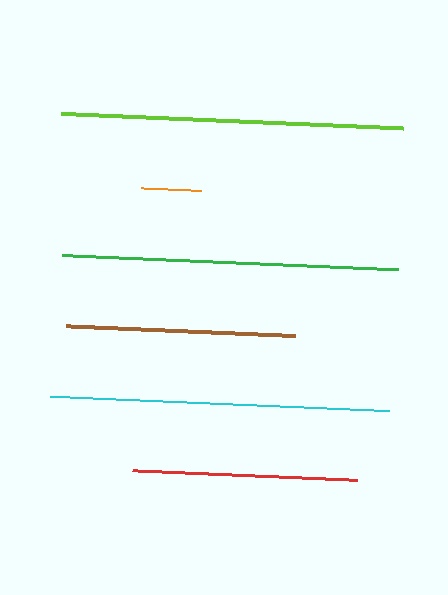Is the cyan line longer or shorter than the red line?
The cyan line is longer than the red line.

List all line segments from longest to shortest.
From longest to shortest: lime, cyan, green, brown, red, orange.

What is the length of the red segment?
The red segment is approximately 224 pixels long.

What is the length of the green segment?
The green segment is approximately 337 pixels long.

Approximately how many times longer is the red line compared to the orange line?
The red line is approximately 3.7 times the length of the orange line.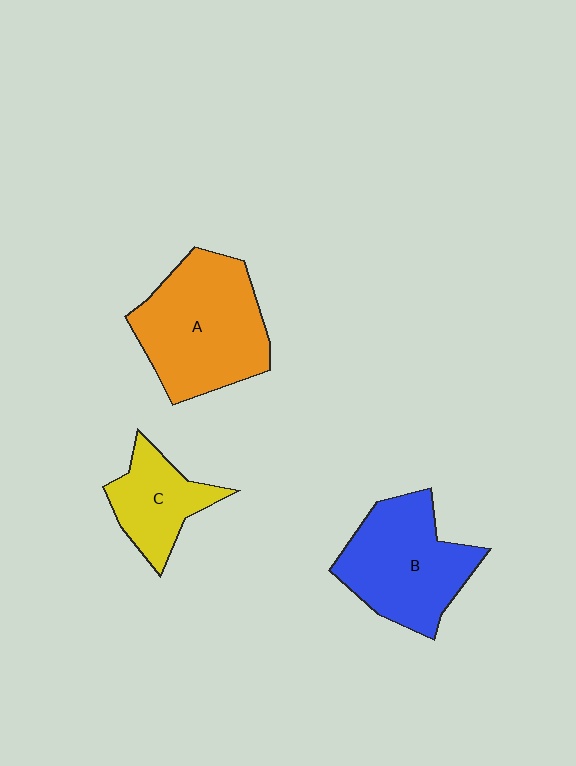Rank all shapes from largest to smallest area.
From largest to smallest: A (orange), B (blue), C (yellow).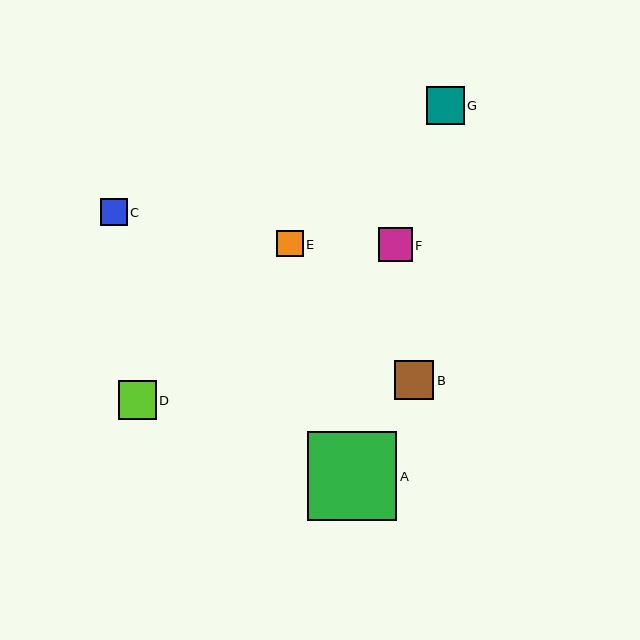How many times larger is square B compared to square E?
Square B is approximately 1.5 times the size of square E.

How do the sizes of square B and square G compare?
Square B and square G are approximately the same size.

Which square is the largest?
Square A is the largest with a size of approximately 89 pixels.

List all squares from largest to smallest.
From largest to smallest: A, B, D, G, F, C, E.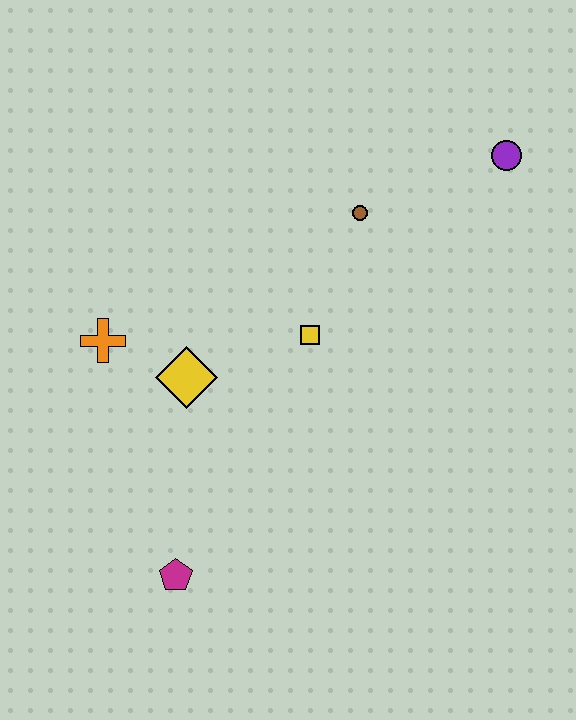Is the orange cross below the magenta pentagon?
No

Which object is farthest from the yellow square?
The magenta pentagon is farthest from the yellow square.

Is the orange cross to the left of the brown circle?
Yes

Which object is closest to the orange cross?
The yellow diamond is closest to the orange cross.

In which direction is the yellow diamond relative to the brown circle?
The yellow diamond is to the left of the brown circle.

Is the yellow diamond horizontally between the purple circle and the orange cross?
Yes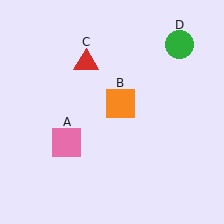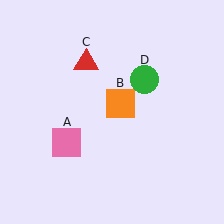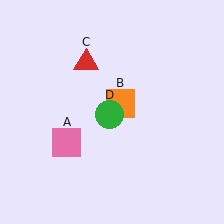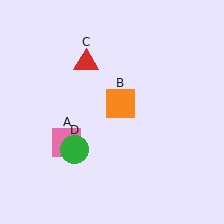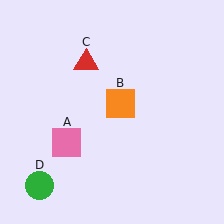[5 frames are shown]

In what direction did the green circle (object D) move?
The green circle (object D) moved down and to the left.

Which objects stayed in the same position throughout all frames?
Pink square (object A) and orange square (object B) and red triangle (object C) remained stationary.